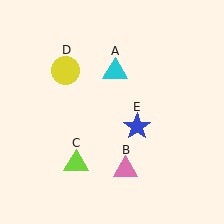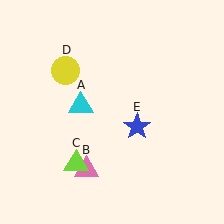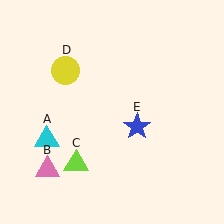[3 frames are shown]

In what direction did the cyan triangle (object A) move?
The cyan triangle (object A) moved down and to the left.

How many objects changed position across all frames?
2 objects changed position: cyan triangle (object A), pink triangle (object B).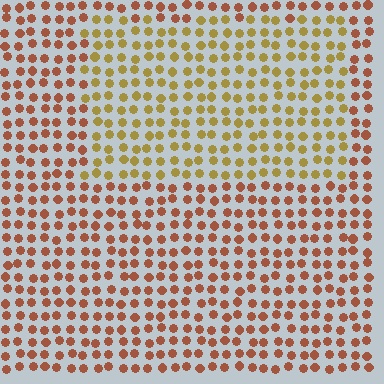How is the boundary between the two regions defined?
The boundary is defined purely by a slight shift in hue (about 37 degrees). Spacing, size, and orientation are identical on both sides.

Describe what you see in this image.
The image is filled with small brown elements in a uniform arrangement. A rectangle-shaped region is visible where the elements are tinted to a slightly different hue, forming a subtle color boundary.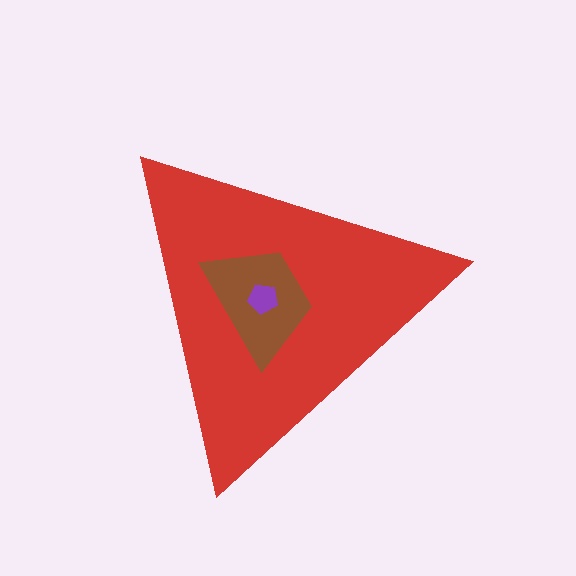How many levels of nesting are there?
3.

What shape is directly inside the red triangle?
The brown trapezoid.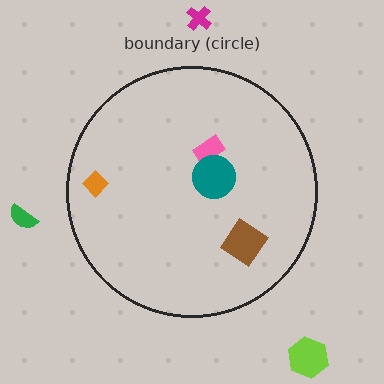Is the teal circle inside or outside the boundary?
Inside.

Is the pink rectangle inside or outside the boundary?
Inside.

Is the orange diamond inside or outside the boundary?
Inside.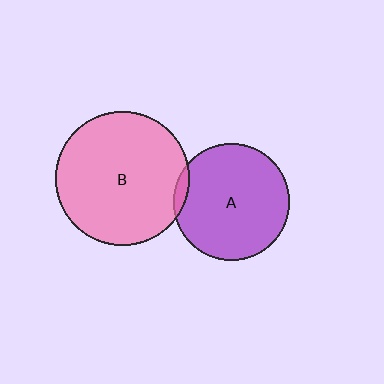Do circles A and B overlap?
Yes.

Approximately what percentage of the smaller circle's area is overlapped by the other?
Approximately 5%.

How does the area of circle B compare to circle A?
Approximately 1.3 times.